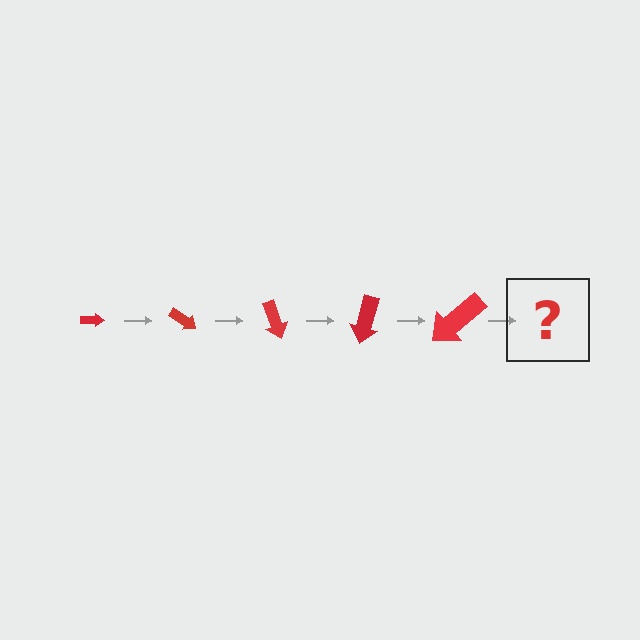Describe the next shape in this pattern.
It should be an arrow, larger than the previous one and rotated 175 degrees from the start.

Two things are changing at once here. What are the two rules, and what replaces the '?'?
The two rules are that the arrow grows larger each step and it rotates 35 degrees each step. The '?' should be an arrow, larger than the previous one and rotated 175 degrees from the start.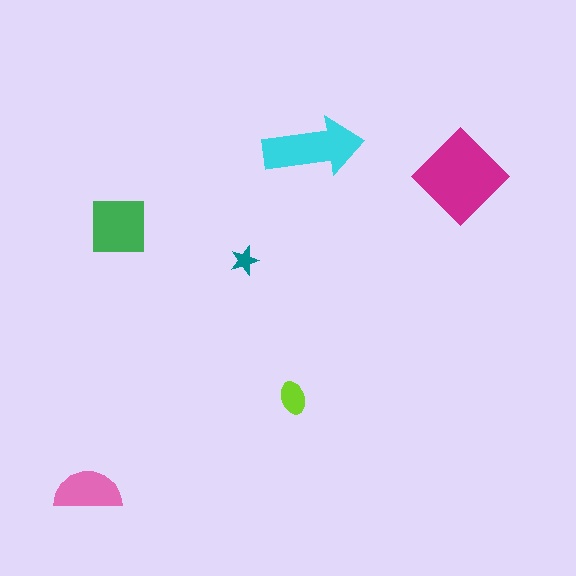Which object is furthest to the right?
The magenta diamond is rightmost.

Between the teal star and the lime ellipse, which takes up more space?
The lime ellipse.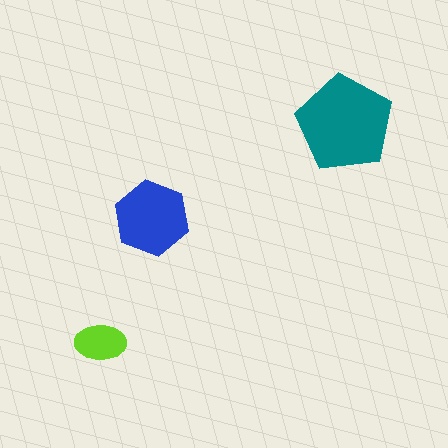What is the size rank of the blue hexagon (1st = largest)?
2nd.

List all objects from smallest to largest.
The lime ellipse, the blue hexagon, the teal pentagon.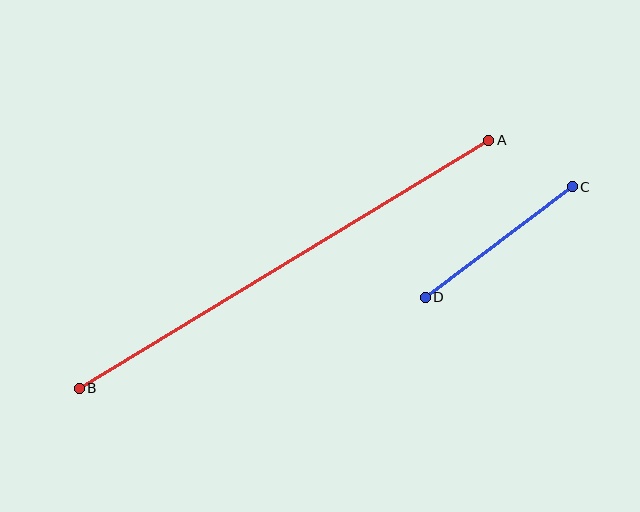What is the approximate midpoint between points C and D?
The midpoint is at approximately (499, 242) pixels.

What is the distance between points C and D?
The distance is approximately 184 pixels.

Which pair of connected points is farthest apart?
Points A and B are farthest apart.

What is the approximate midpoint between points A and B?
The midpoint is at approximately (284, 264) pixels.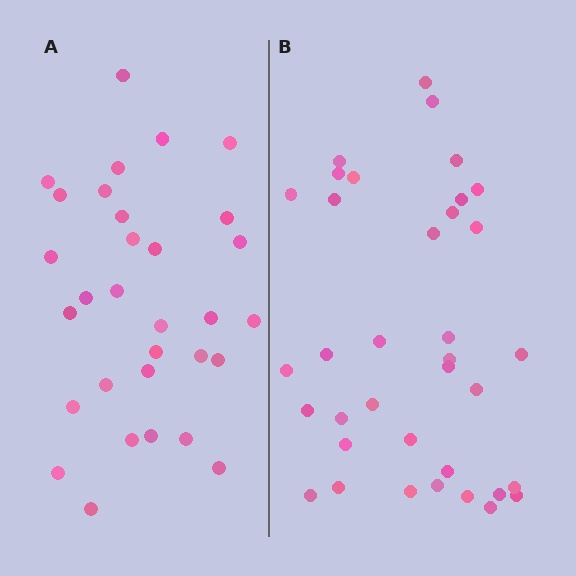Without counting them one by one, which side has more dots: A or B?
Region B (the right region) has more dots.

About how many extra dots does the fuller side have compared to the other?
Region B has about 5 more dots than region A.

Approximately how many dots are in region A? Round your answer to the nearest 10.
About 30 dots. (The exact count is 31, which rounds to 30.)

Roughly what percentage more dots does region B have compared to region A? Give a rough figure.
About 15% more.